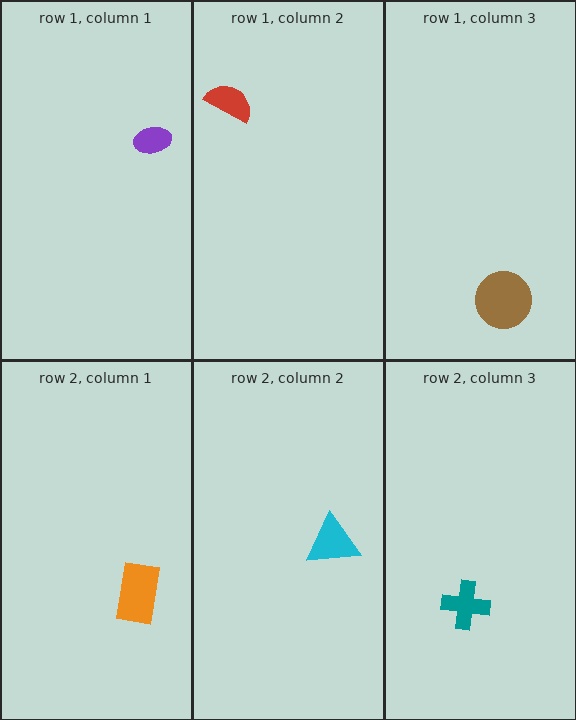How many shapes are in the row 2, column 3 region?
1.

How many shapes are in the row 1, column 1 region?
1.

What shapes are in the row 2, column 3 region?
The teal cross.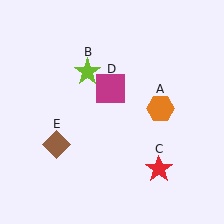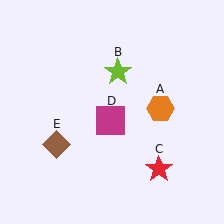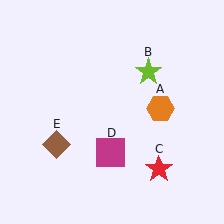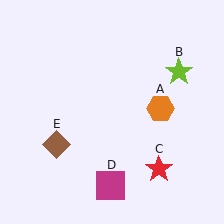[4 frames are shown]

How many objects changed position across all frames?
2 objects changed position: lime star (object B), magenta square (object D).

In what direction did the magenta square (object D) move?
The magenta square (object D) moved down.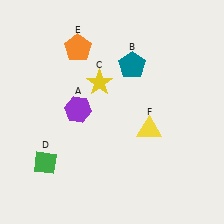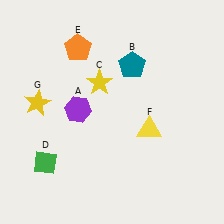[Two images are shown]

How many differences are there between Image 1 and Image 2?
There is 1 difference between the two images.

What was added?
A yellow star (G) was added in Image 2.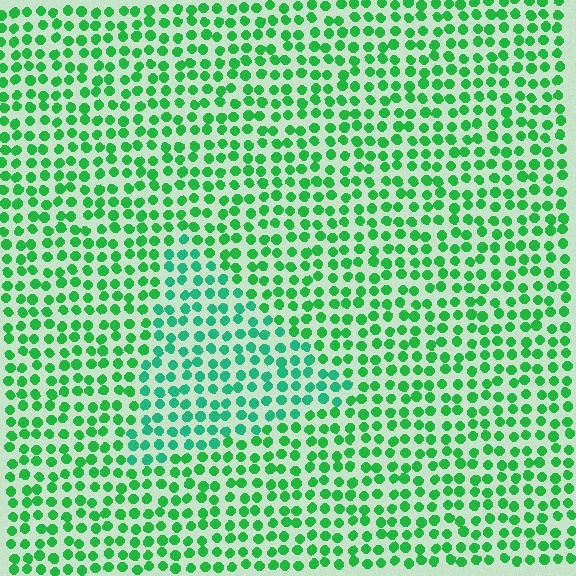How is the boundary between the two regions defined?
The boundary is defined purely by a slight shift in hue (about 25 degrees). Spacing, size, and orientation are identical on both sides.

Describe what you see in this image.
The image is filled with small green elements in a uniform arrangement. A triangle-shaped region is visible where the elements are tinted to a slightly different hue, forming a subtle color boundary.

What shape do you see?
I see a triangle.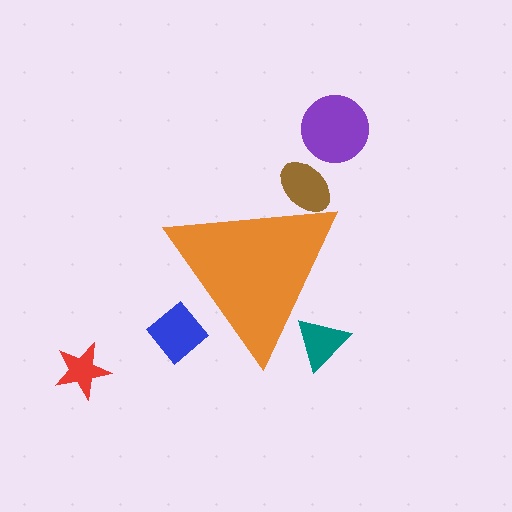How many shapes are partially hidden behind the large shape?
3 shapes are partially hidden.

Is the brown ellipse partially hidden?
Yes, the brown ellipse is partially hidden behind the orange triangle.